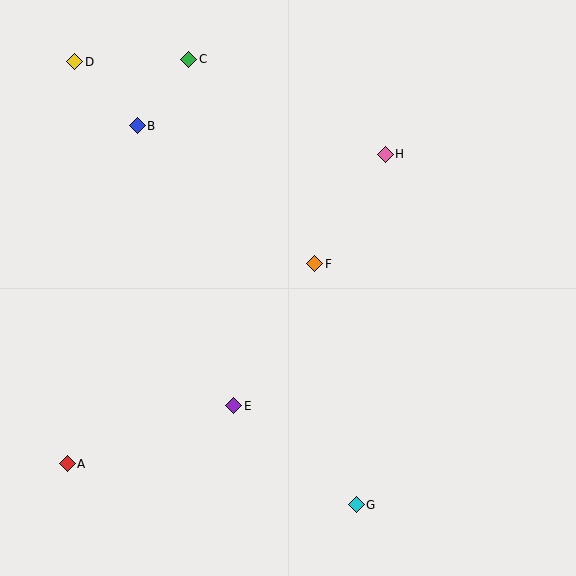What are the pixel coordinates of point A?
Point A is at (67, 464).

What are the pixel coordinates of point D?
Point D is at (75, 62).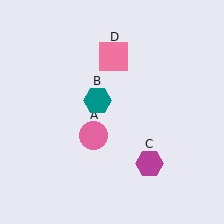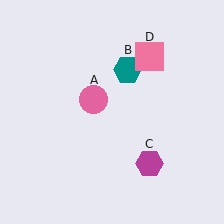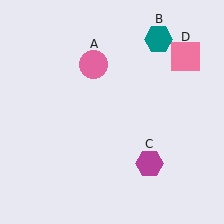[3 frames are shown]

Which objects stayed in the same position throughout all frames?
Magenta hexagon (object C) remained stationary.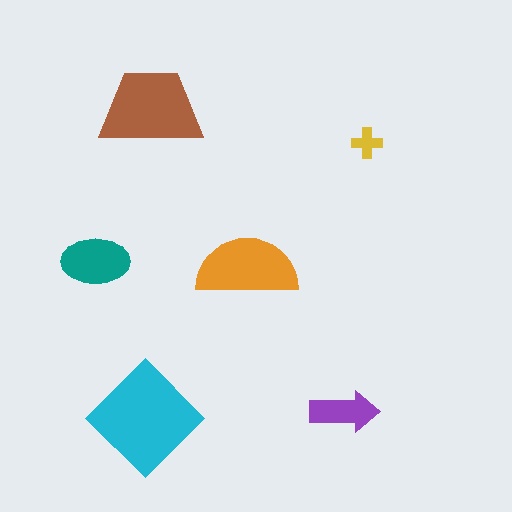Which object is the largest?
The cyan diamond.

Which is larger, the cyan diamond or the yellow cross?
The cyan diamond.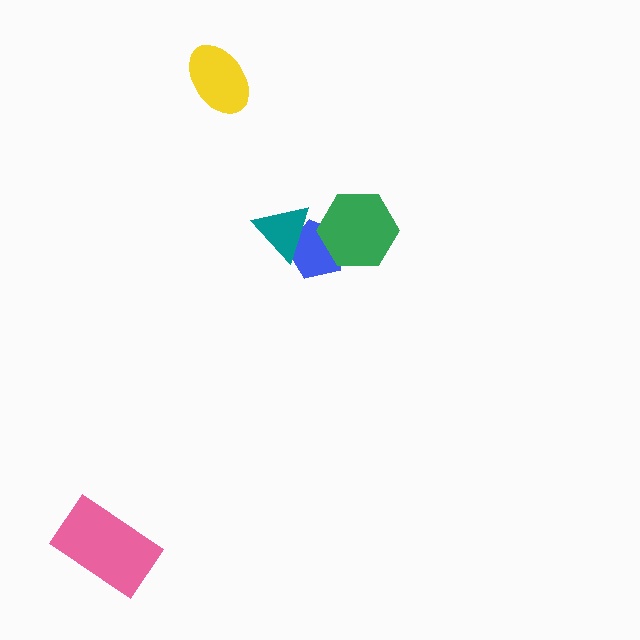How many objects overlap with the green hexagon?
1 object overlaps with the green hexagon.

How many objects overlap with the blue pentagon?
2 objects overlap with the blue pentagon.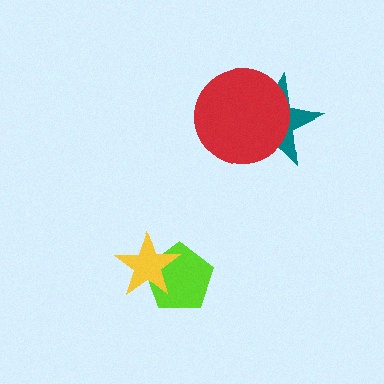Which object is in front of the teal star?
The red circle is in front of the teal star.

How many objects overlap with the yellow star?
1 object overlaps with the yellow star.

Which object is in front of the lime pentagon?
The yellow star is in front of the lime pentagon.